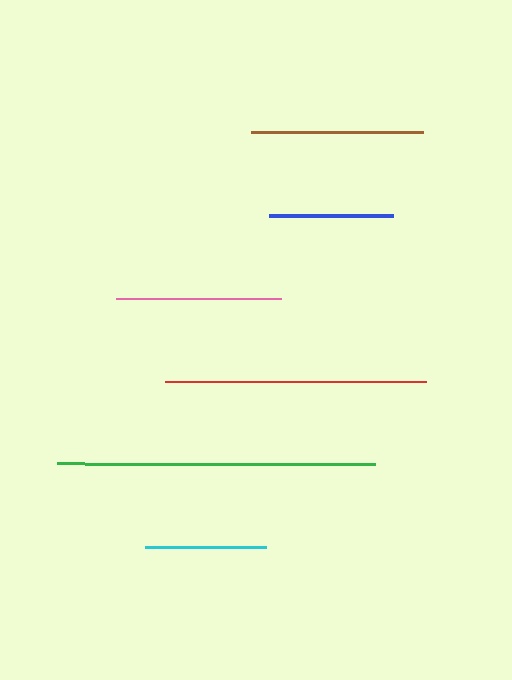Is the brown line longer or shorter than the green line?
The green line is longer than the brown line.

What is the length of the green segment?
The green segment is approximately 318 pixels long.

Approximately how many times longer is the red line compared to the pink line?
The red line is approximately 1.6 times the length of the pink line.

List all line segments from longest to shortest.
From longest to shortest: green, red, brown, pink, blue, cyan.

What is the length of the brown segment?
The brown segment is approximately 172 pixels long.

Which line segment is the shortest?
The cyan line is the shortest at approximately 121 pixels.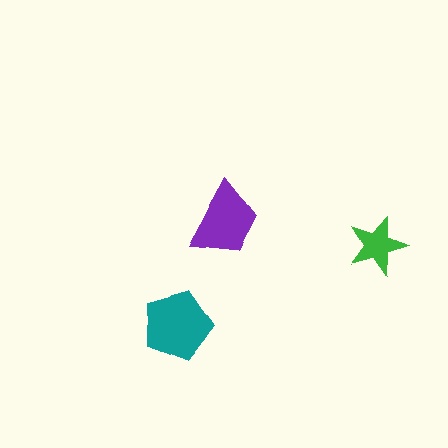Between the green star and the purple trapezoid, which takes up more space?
The purple trapezoid.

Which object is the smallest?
The green star.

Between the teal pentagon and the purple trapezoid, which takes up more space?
The teal pentagon.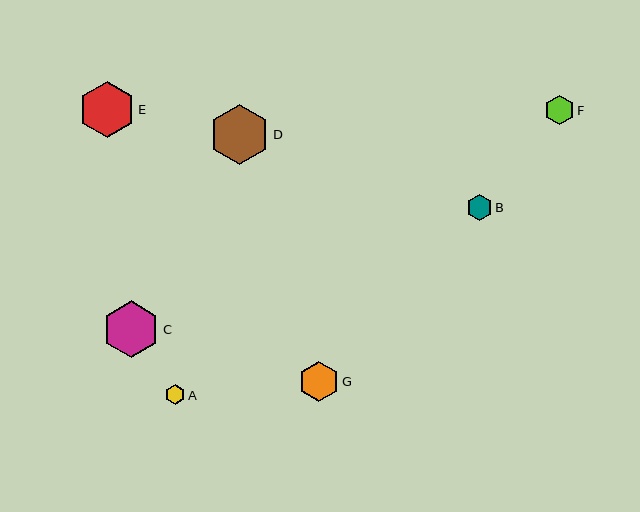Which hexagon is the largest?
Hexagon D is the largest with a size of approximately 60 pixels.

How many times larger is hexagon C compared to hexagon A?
Hexagon C is approximately 2.8 times the size of hexagon A.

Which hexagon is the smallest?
Hexagon A is the smallest with a size of approximately 20 pixels.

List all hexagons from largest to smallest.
From largest to smallest: D, C, E, G, F, B, A.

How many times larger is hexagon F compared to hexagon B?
Hexagon F is approximately 1.1 times the size of hexagon B.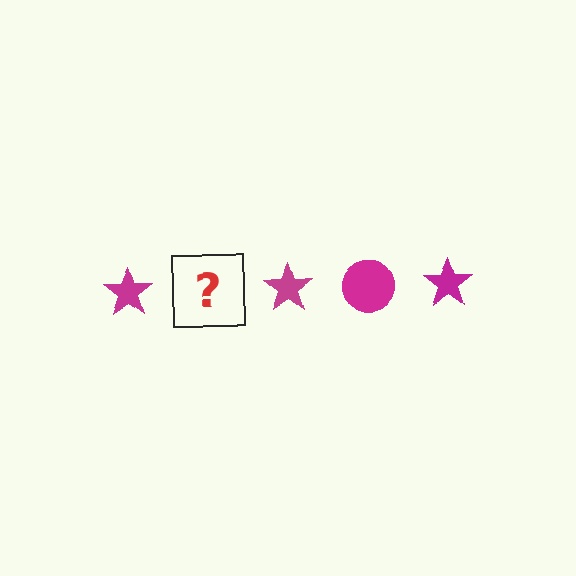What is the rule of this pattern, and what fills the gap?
The rule is that the pattern cycles through star, circle shapes in magenta. The gap should be filled with a magenta circle.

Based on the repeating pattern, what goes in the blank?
The blank should be a magenta circle.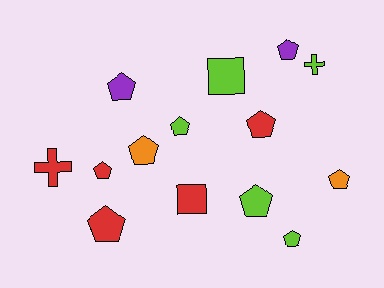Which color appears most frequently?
Lime, with 5 objects.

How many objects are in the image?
There are 14 objects.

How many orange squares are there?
There are no orange squares.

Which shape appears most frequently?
Pentagon, with 10 objects.